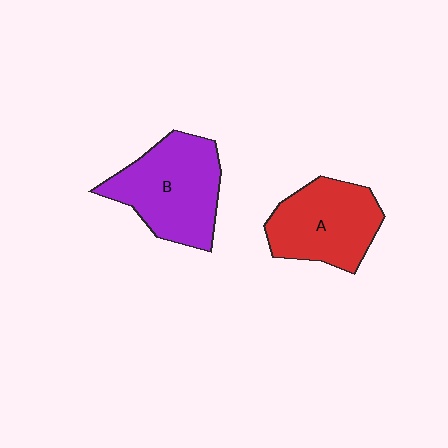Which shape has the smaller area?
Shape A (red).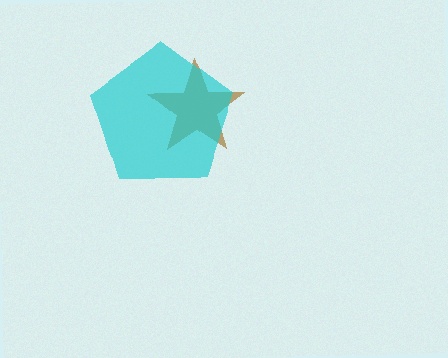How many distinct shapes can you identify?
There are 2 distinct shapes: a brown star, a cyan pentagon.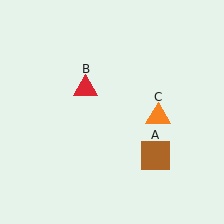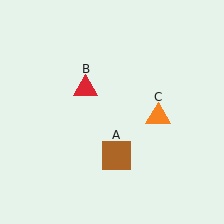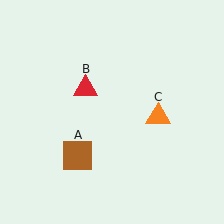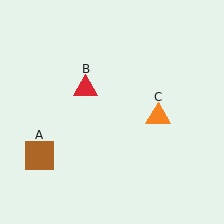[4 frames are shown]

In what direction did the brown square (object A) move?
The brown square (object A) moved left.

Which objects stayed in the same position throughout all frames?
Red triangle (object B) and orange triangle (object C) remained stationary.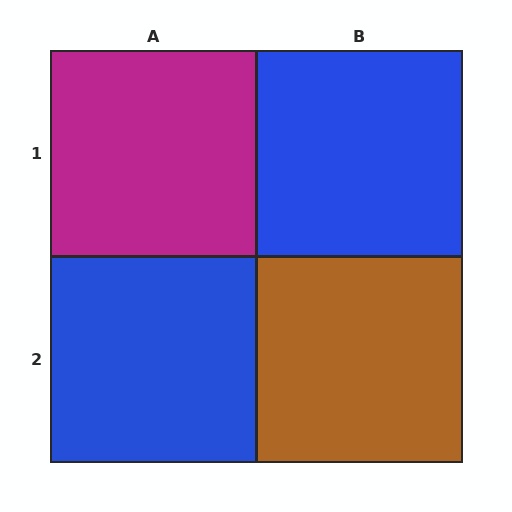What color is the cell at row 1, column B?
Blue.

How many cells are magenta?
1 cell is magenta.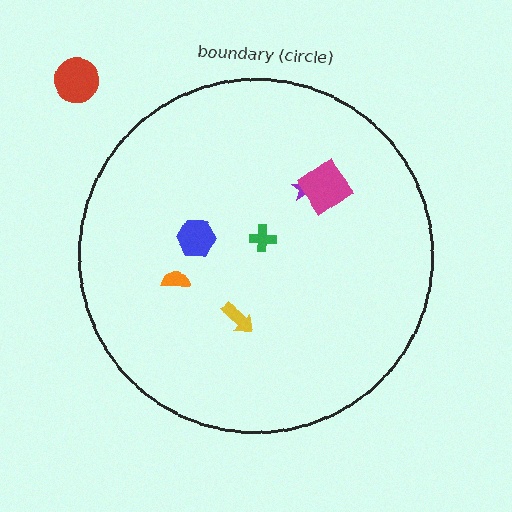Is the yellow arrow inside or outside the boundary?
Inside.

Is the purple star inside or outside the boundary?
Inside.